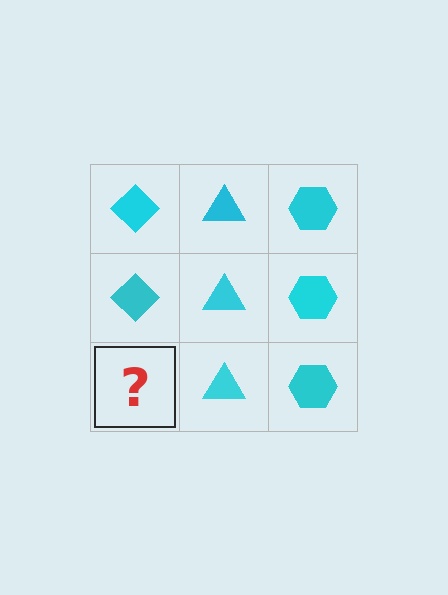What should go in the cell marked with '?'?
The missing cell should contain a cyan diamond.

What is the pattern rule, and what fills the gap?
The rule is that each column has a consistent shape. The gap should be filled with a cyan diamond.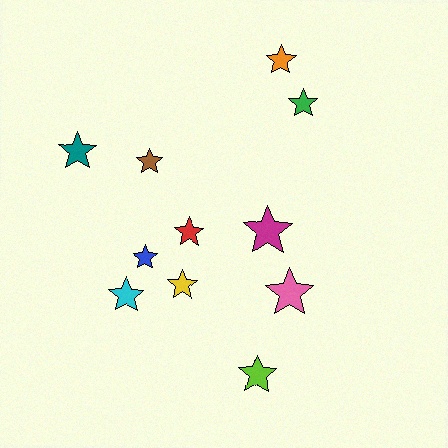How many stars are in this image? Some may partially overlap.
There are 11 stars.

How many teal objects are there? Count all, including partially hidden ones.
There is 1 teal object.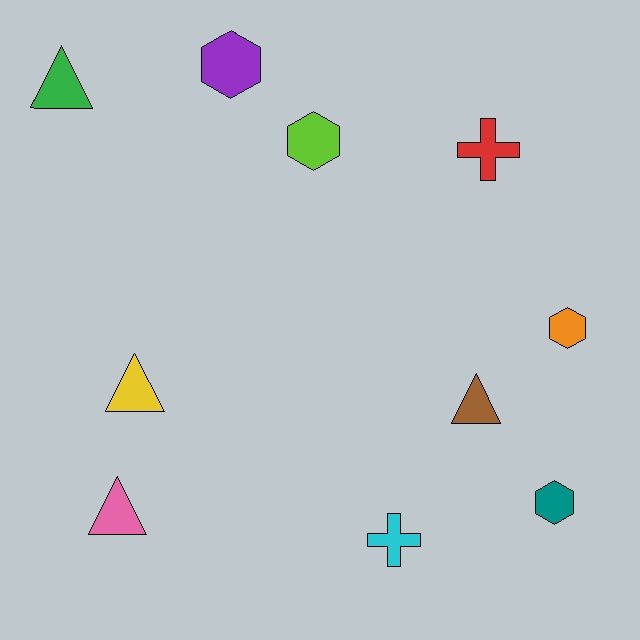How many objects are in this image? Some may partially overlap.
There are 10 objects.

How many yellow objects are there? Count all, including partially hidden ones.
There is 1 yellow object.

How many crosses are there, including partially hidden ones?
There are 2 crosses.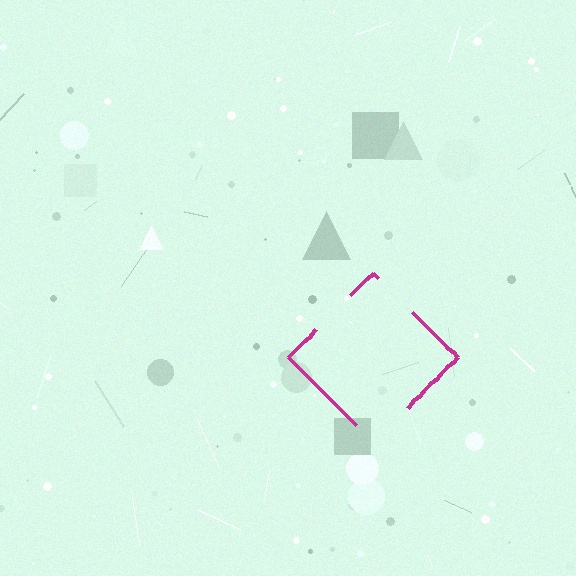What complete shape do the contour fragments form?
The contour fragments form a diamond.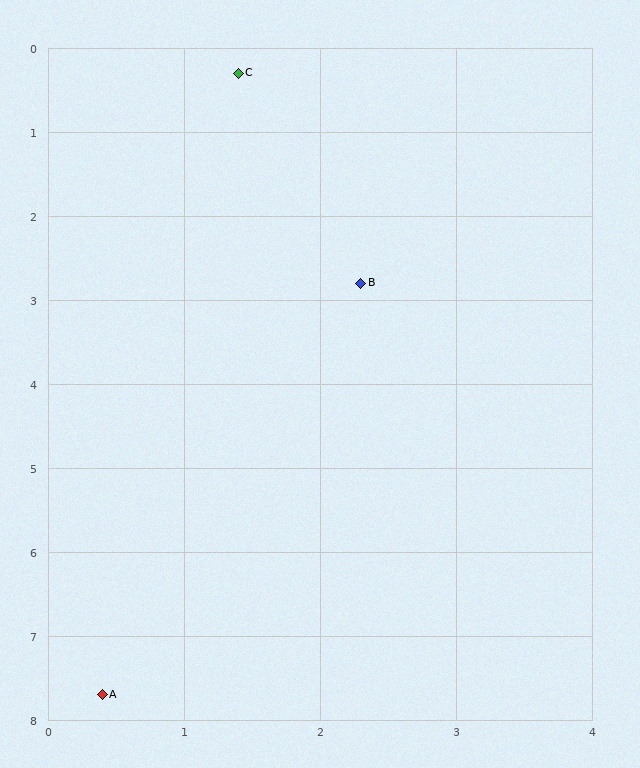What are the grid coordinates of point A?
Point A is at approximately (0.4, 7.7).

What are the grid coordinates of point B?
Point B is at approximately (2.3, 2.8).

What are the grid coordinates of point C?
Point C is at approximately (1.4, 0.3).